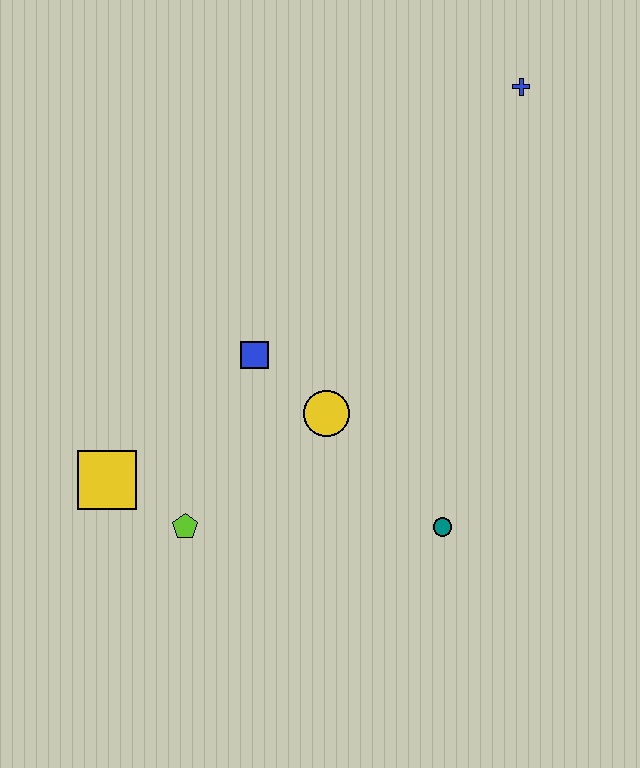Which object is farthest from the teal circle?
The blue cross is farthest from the teal circle.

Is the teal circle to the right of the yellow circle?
Yes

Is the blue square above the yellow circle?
Yes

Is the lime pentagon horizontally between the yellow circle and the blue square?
No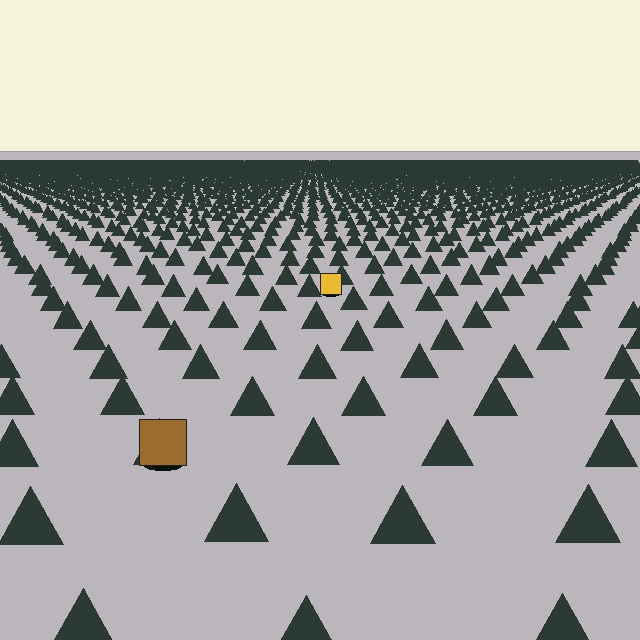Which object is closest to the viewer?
The brown square is closest. The texture marks near it are larger and more spread out.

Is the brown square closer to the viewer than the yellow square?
Yes. The brown square is closer — you can tell from the texture gradient: the ground texture is coarser near it.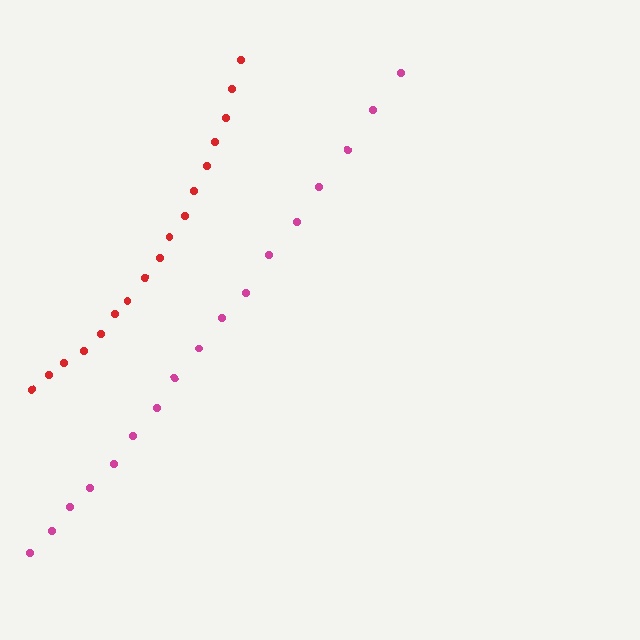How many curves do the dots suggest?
There are 2 distinct paths.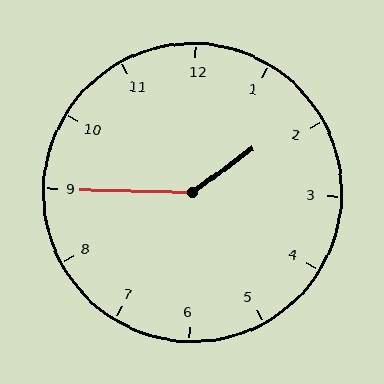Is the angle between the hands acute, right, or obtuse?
It is obtuse.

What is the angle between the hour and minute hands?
Approximately 142 degrees.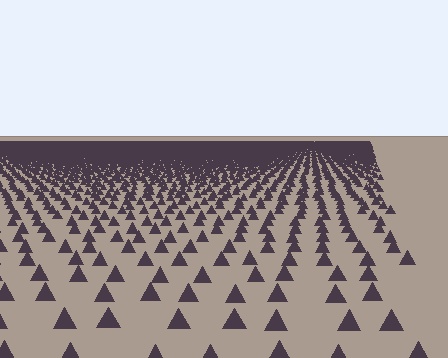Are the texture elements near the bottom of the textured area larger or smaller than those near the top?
Larger. Near the bottom, elements are closer to the viewer and appear at a bigger on-screen size.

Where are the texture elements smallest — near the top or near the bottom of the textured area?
Near the top.